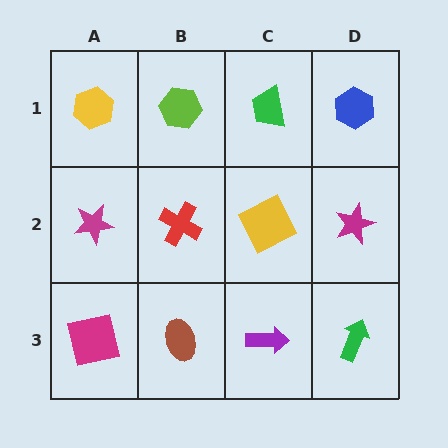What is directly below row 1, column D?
A magenta star.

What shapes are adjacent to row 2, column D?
A blue hexagon (row 1, column D), a green arrow (row 3, column D), a yellow square (row 2, column C).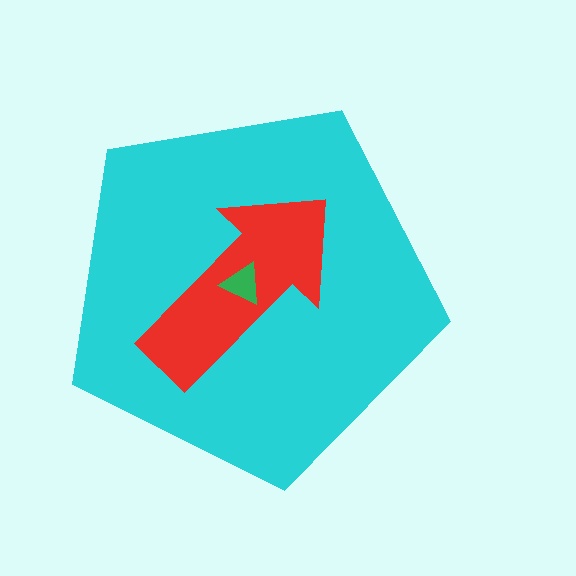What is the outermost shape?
The cyan pentagon.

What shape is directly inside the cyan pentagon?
The red arrow.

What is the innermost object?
The green triangle.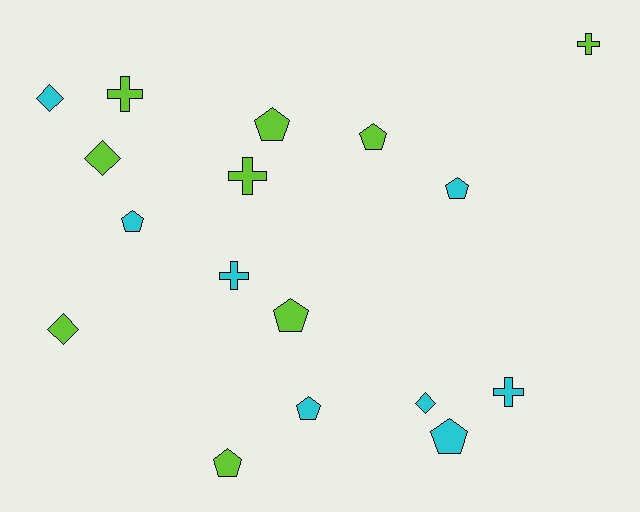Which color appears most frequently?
Lime, with 9 objects.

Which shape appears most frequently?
Pentagon, with 8 objects.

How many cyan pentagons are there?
There are 4 cyan pentagons.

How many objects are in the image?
There are 17 objects.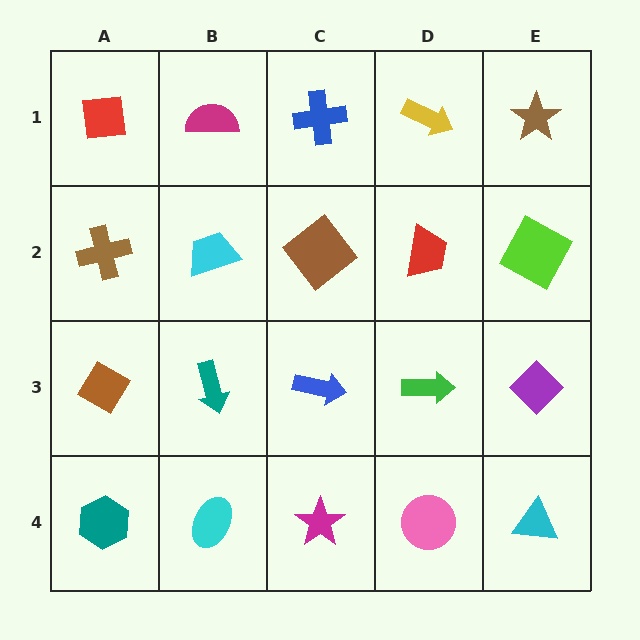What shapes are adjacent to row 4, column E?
A purple diamond (row 3, column E), a pink circle (row 4, column D).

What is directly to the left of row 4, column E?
A pink circle.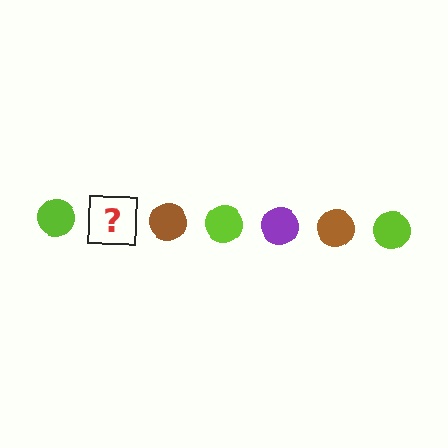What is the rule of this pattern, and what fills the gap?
The rule is that the pattern cycles through lime, purple, brown circles. The gap should be filled with a purple circle.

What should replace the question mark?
The question mark should be replaced with a purple circle.